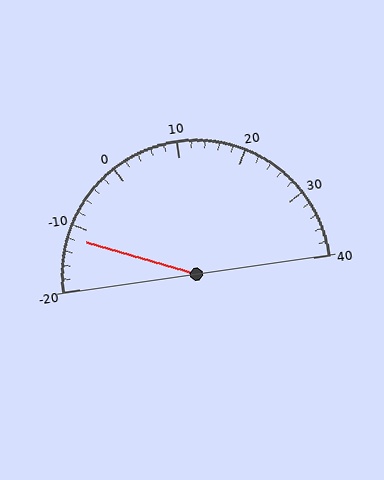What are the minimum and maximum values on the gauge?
The gauge ranges from -20 to 40.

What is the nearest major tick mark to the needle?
The nearest major tick mark is -10.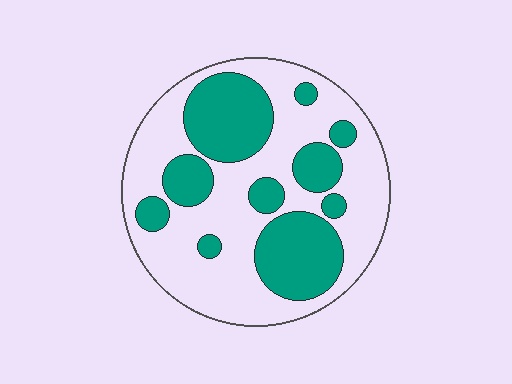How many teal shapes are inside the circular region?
10.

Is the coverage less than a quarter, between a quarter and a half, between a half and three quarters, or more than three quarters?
Between a quarter and a half.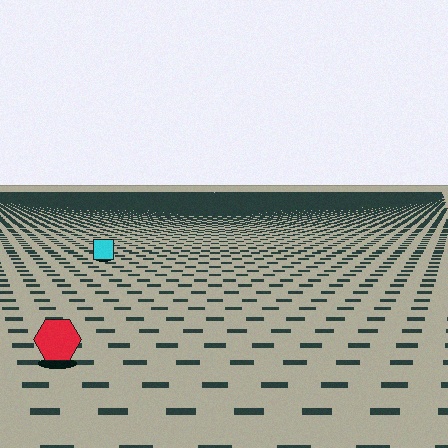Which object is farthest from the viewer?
The cyan square is farthest from the viewer. It appears smaller and the ground texture around it is denser.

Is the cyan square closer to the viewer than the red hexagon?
No. The red hexagon is closer — you can tell from the texture gradient: the ground texture is coarser near it.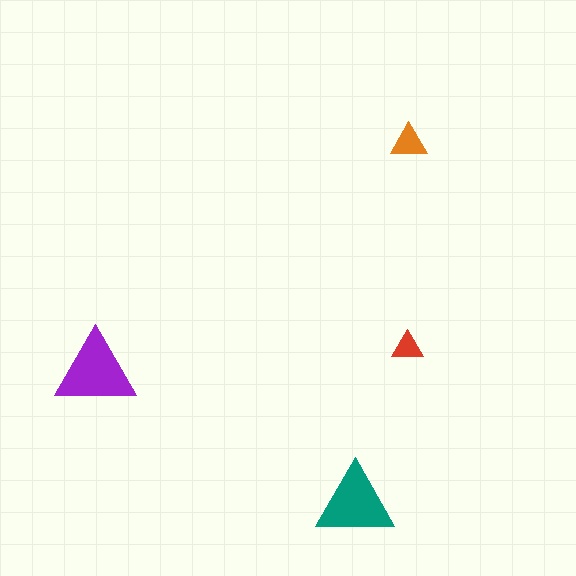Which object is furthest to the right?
The orange triangle is rightmost.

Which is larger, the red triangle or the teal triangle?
The teal one.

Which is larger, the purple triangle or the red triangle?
The purple one.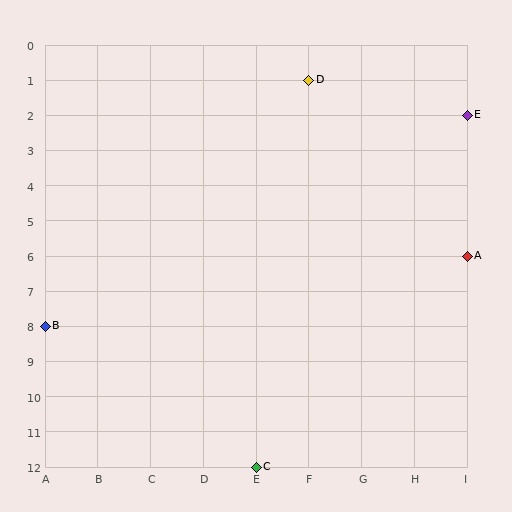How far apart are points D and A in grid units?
Points D and A are 3 columns and 5 rows apart (about 5.8 grid units diagonally).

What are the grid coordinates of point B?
Point B is at grid coordinates (A, 8).